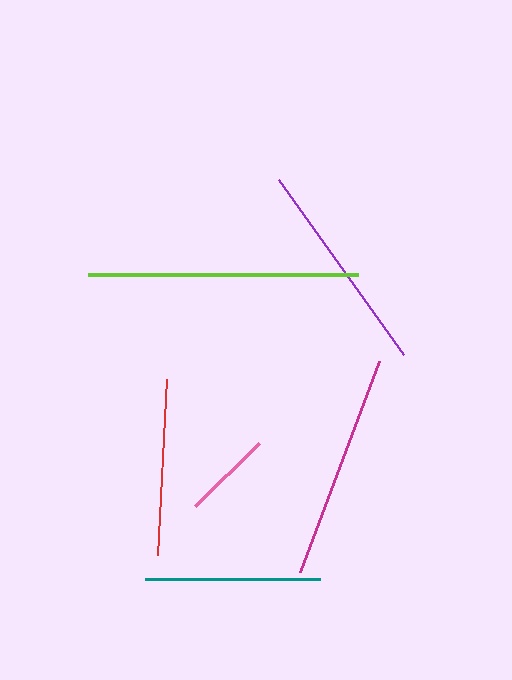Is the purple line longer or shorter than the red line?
The purple line is longer than the red line.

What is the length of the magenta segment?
The magenta segment is approximately 226 pixels long.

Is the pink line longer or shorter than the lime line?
The lime line is longer than the pink line.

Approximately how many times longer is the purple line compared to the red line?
The purple line is approximately 1.2 times the length of the red line.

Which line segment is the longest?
The lime line is the longest at approximately 270 pixels.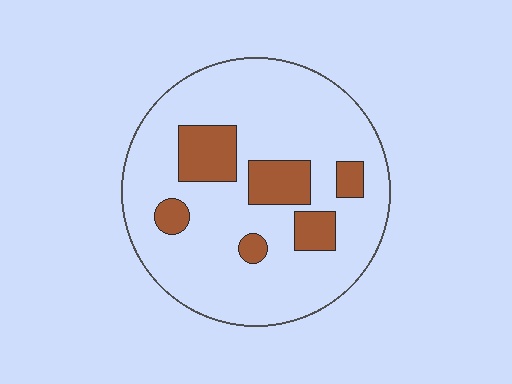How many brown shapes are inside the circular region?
6.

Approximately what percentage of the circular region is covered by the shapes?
Approximately 20%.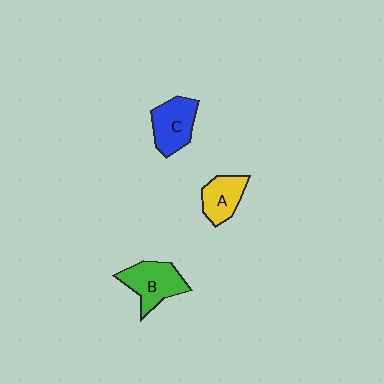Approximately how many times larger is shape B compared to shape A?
Approximately 1.3 times.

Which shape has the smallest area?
Shape A (yellow).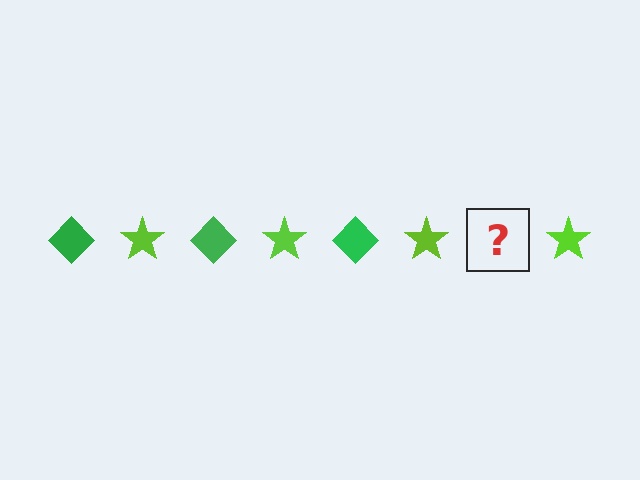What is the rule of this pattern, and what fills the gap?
The rule is that the pattern alternates between green diamond and lime star. The gap should be filled with a green diamond.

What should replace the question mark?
The question mark should be replaced with a green diamond.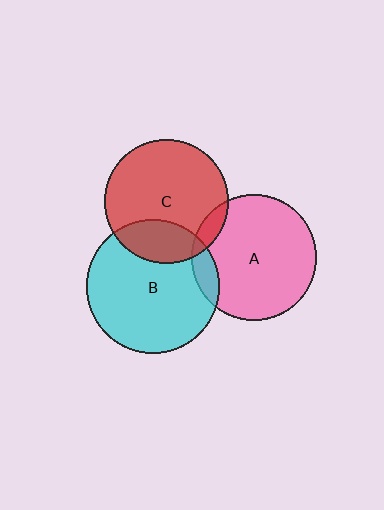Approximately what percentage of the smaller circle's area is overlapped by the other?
Approximately 10%.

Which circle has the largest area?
Circle B (cyan).